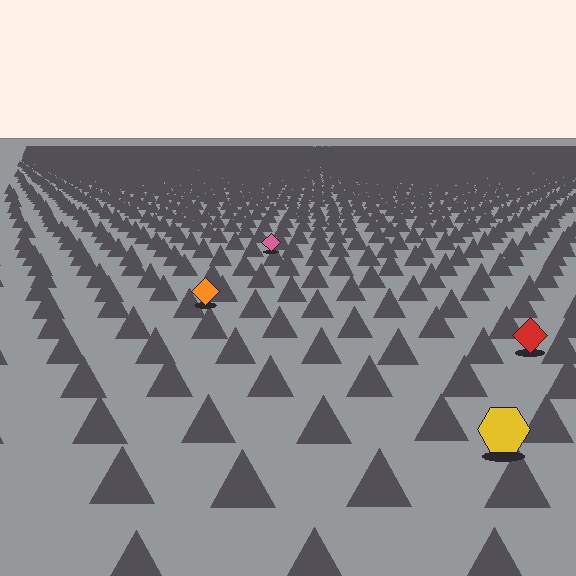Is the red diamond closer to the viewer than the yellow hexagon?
No. The yellow hexagon is closer — you can tell from the texture gradient: the ground texture is coarser near it.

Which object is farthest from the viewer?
The pink diamond is farthest from the viewer. It appears smaller and the ground texture around it is denser.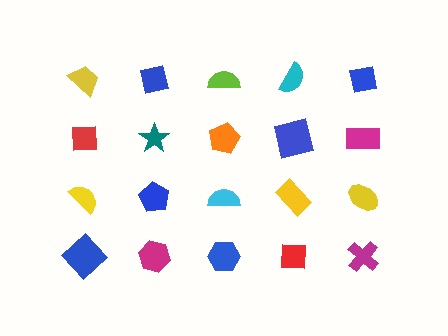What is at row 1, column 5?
A blue square.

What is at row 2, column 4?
A blue square.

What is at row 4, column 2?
A magenta hexagon.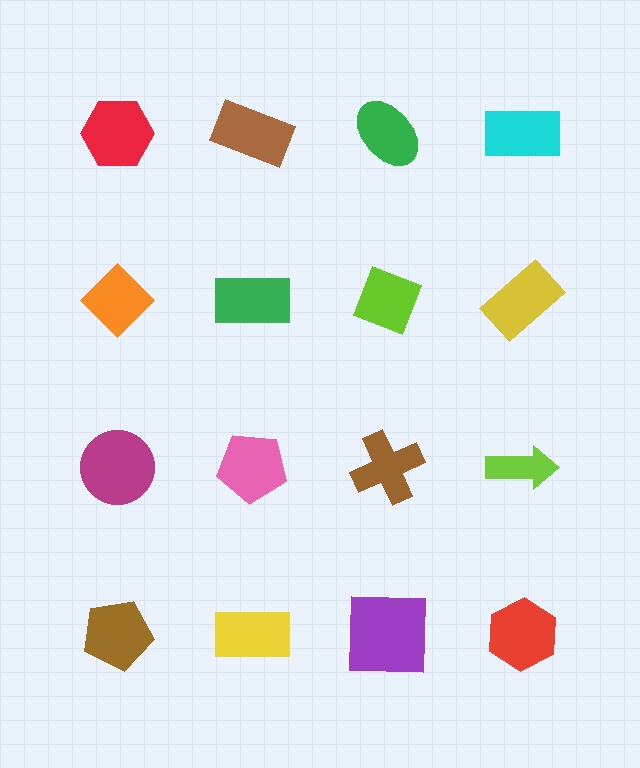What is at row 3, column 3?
A brown cross.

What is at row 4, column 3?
A purple square.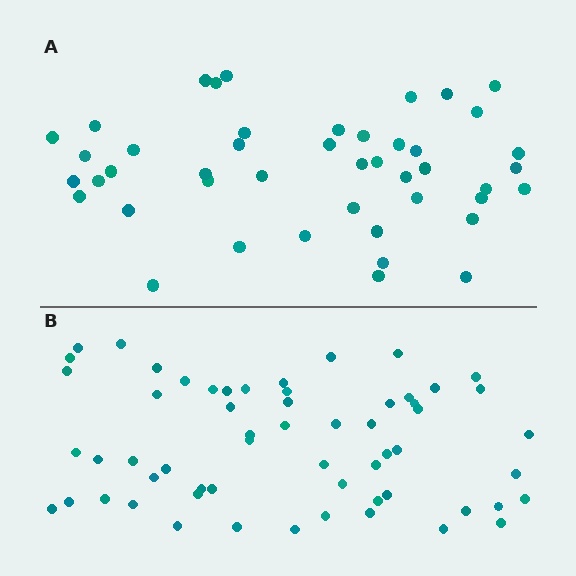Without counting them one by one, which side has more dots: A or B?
Region B (the bottom region) has more dots.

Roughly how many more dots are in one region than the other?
Region B has approximately 15 more dots than region A.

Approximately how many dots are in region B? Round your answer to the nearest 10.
About 60 dots. (The exact count is 59, which rounds to 60.)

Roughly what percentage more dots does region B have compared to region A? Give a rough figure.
About 30% more.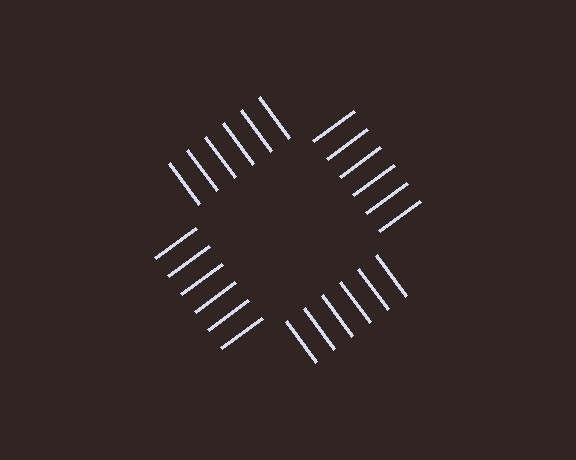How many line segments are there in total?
24 — 6 along each of the 4 edges.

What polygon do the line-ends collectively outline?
An illusory square — the line segments terminate on its edges but no continuous stroke is drawn.